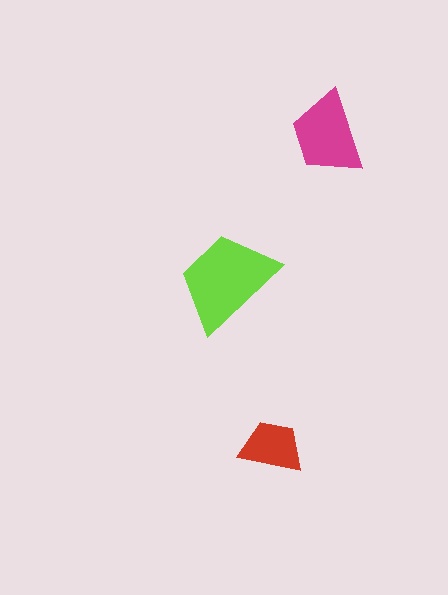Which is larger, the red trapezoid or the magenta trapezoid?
The magenta one.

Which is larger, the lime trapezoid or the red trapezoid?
The lime one.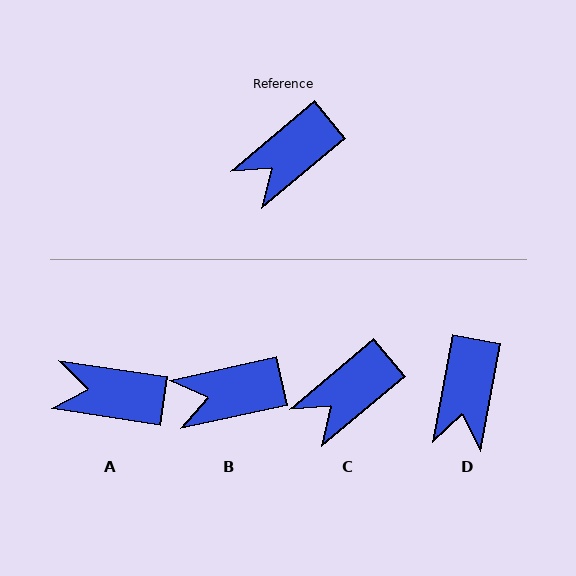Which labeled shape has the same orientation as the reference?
C.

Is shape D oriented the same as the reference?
No, it is off by about 40 degrees.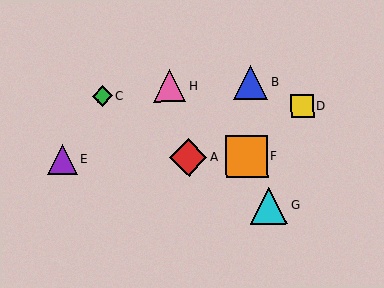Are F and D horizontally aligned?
No, F is at y≈157 and D is at y≈106.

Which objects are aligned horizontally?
Objects A, E, F are aligned horizontally.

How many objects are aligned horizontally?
3 objects (A, E, F) are aligned horizontally.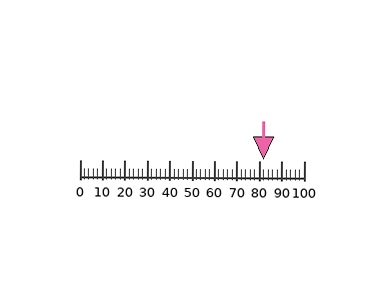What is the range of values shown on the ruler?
The ruler shows values from 0 to 100.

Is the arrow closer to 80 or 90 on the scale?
The arrow is closer to 80.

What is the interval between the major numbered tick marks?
The major tick marks are spaced 10 units apart.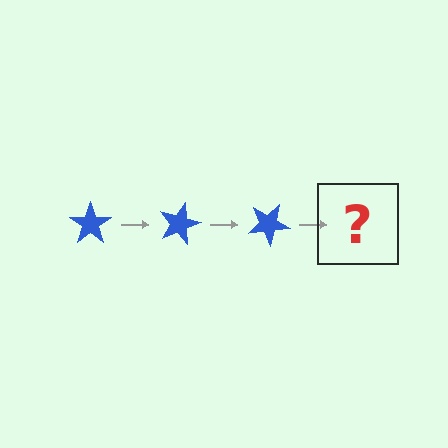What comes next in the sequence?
The next element should be a blue star rotated 45 degrees.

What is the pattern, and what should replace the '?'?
The pattern is that the star rotates 15 degrees each step. The '?' should be a blue star rotated 45 degrees.